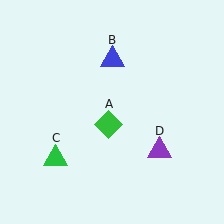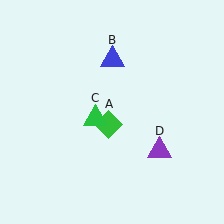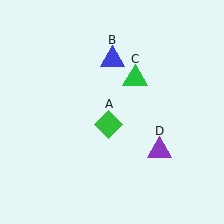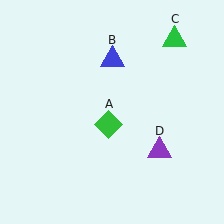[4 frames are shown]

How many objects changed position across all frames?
1 object changed position: green triangle (object C).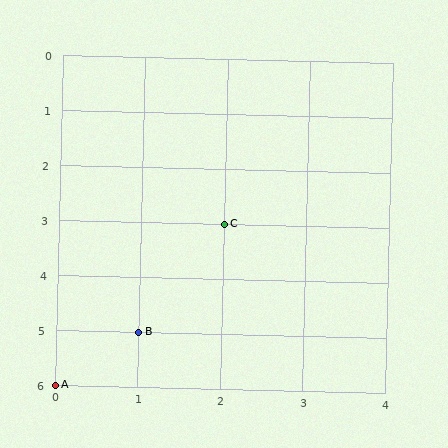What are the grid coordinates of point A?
Point A is at grid coordinates (0, 6).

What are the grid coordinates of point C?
Point C is at grid coordinates (2, 3).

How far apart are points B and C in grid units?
Points B and C are 1 column and 2 rows apart (about 2.2 grid units diagonally).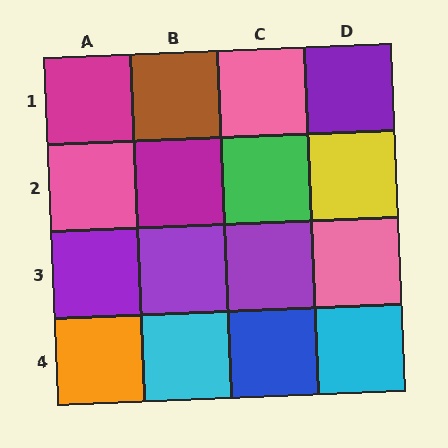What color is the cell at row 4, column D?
Cyan.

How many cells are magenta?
2 cells are magenta.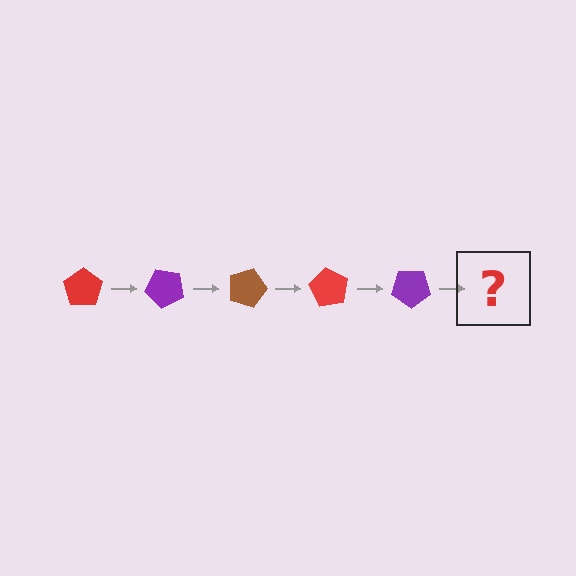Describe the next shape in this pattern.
It should be a brown pentagon, rotated 225 degrees from the start.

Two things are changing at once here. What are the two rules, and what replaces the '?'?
The two rules are that it rotates 45 degrees each step and the color cycles through red, purple, and brown. The '?' should be a brown pentagon, rotated 225 degrees from the start.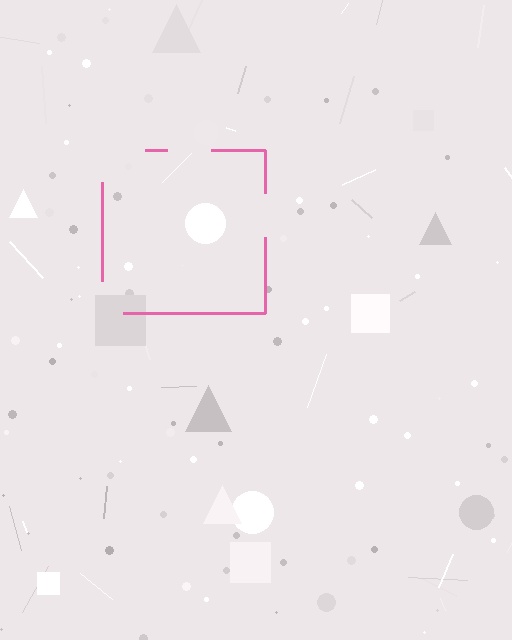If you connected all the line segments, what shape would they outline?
They would outline a square.